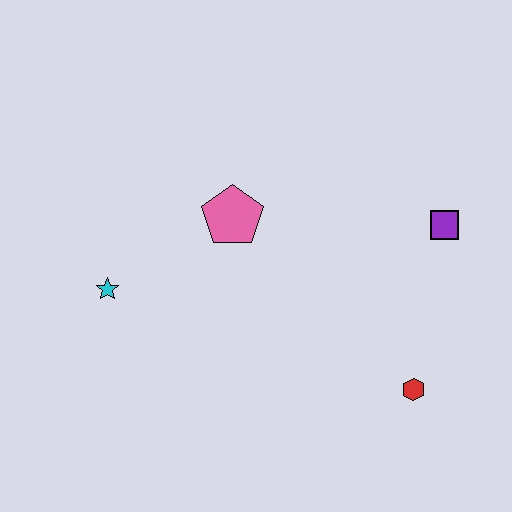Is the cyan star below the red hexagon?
No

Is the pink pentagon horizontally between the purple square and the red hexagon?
No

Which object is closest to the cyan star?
The pink pentagon is closest to the cyan star.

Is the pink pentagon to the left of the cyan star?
No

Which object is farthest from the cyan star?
The purple square is farthest from the cyan star.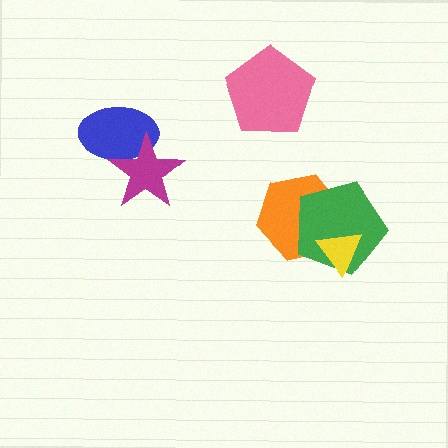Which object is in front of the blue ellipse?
The magenta star is in front of the blue ellipse.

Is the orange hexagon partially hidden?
Yes, it is partially covered by another shape.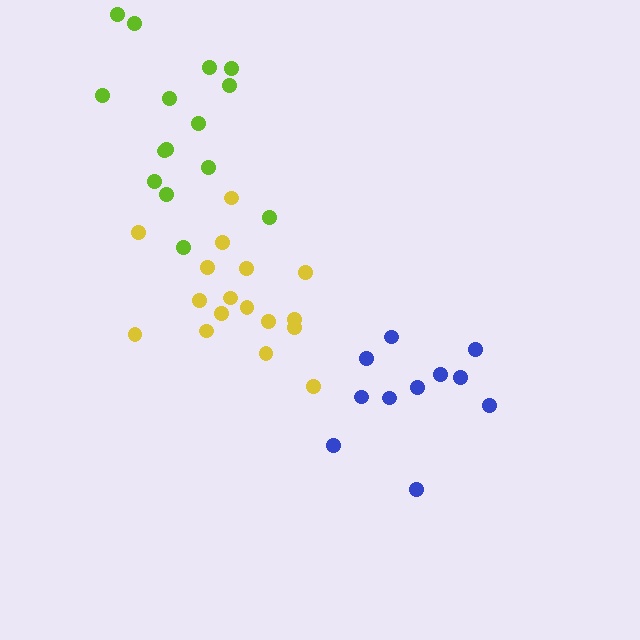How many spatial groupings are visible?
There are 3 spatial groupings.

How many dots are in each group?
Group 1: 15 dots, Group 2: 17 dots, Group 3: 11 dots (43 total).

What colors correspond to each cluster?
The clusters are colored: lime, yellow, blue.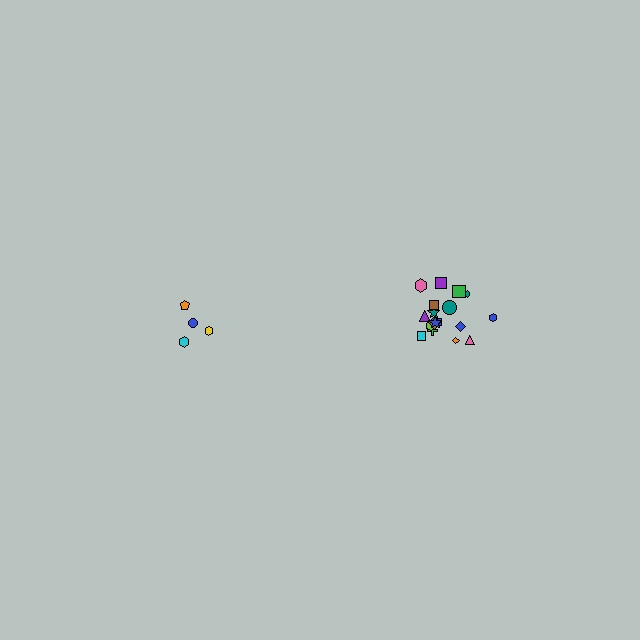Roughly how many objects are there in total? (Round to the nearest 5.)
Roughly 20 objects in total.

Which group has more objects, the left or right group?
The right group.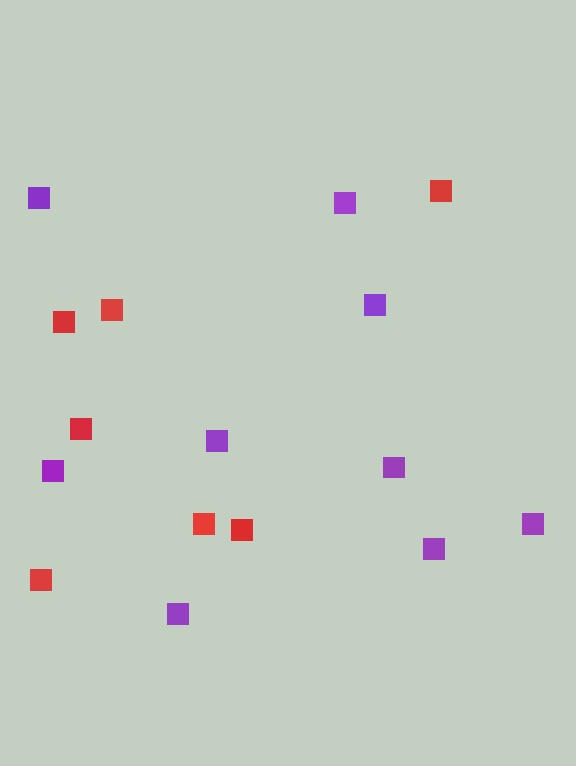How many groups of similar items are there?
There are 2 groups: one group of purple squares (9) and one group of red squares (7).